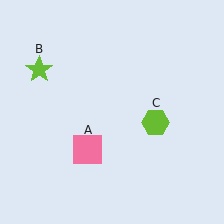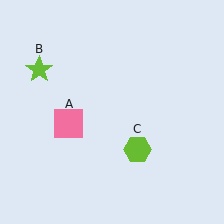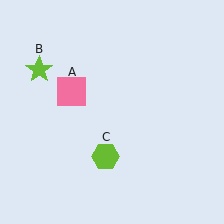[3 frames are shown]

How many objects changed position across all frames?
2 objects changed position: pink square (object A), lime hexagon (object C).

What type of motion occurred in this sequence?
The pink square (object A), lime hexagon (object C) rotated clockwise around the center of the scene.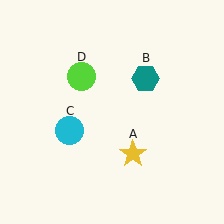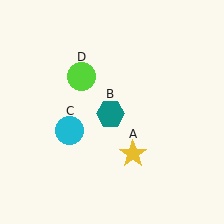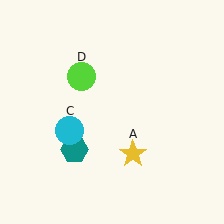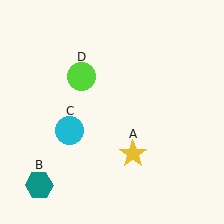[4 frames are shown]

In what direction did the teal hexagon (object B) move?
The teal hexagon (object B) moved down and to the left.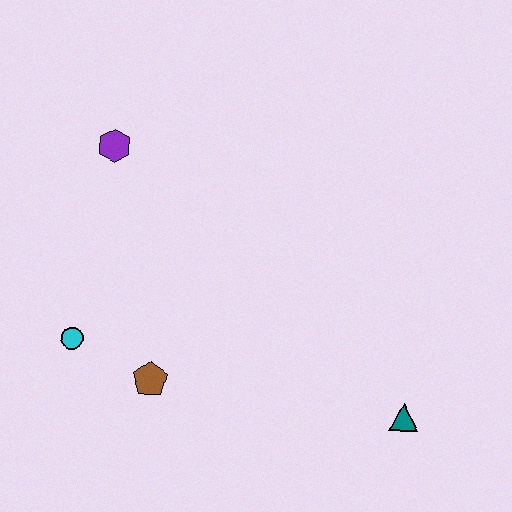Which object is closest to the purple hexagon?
The cyan circle is closest to the purple hexagon.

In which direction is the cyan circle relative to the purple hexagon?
The cyan circle is below the purple hexagon.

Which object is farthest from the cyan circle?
The teal triangle is farthest from the cyan circle.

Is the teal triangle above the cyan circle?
No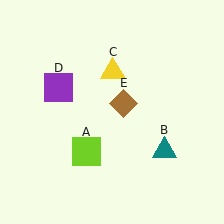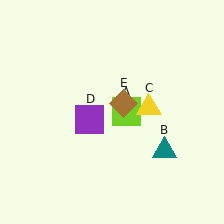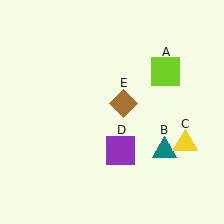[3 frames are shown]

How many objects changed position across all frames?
3 objects changed position: lime square (object A), yellow triangle (object C), purple square (object D).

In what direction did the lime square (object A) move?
The lime square (object A) moved up and to the right.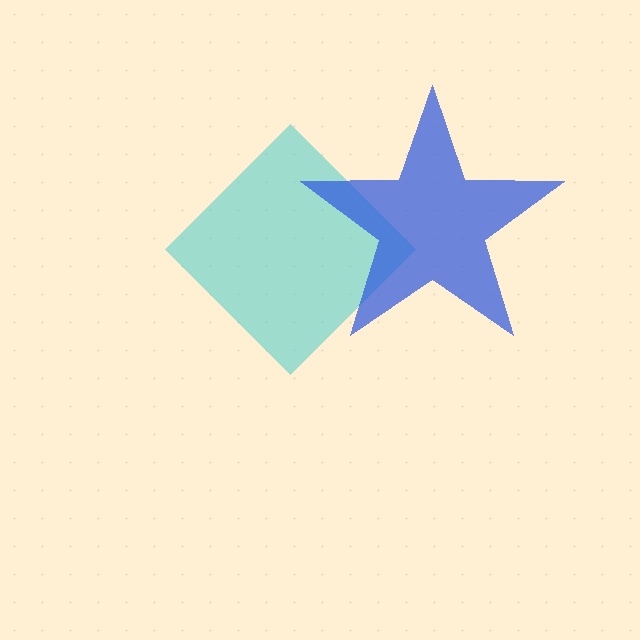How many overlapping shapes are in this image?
There are 2 overlapping shapes in the image.